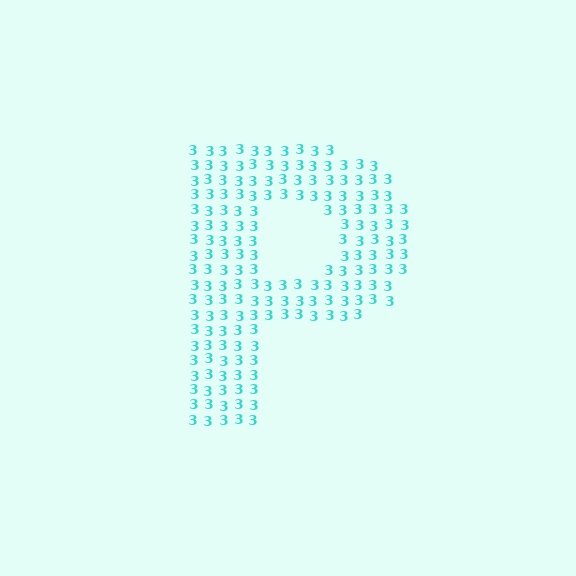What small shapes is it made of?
It is made of small digit 3's.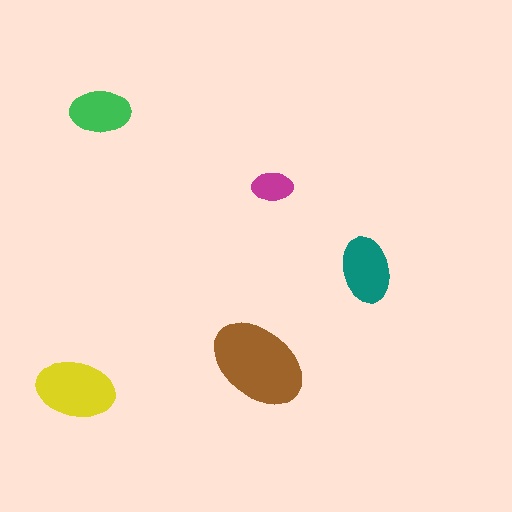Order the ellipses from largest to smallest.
the brown one, the yellow one, the teal one, the green one, the magenta one.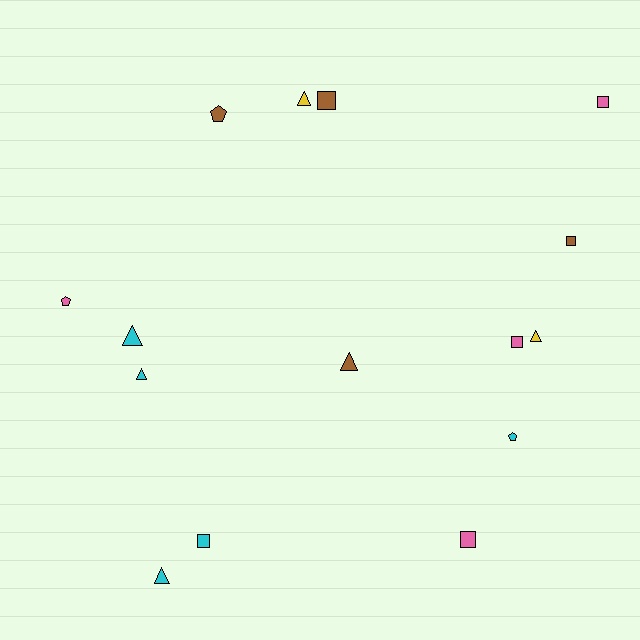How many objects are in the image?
There are 15 objects.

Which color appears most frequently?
Cyan, with 5 objects.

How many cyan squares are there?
There is 1 cyan square.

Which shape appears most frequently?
Square, with 6 objects.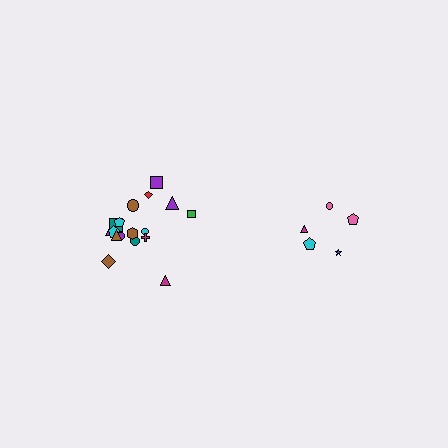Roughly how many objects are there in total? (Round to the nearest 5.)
Roughly 25 objects in total.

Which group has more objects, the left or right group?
The left group.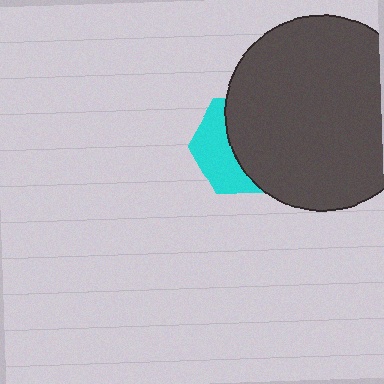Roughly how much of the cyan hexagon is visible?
A small part of it is visible (roughly 41%).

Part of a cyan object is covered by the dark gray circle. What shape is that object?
It is a hexagon.